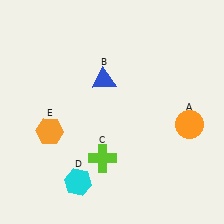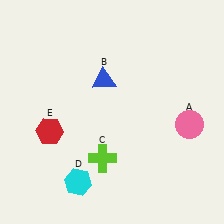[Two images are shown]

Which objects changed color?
A changed from orange to pink. E changed from orange to red.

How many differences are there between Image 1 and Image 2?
There are 2 differences between the two images.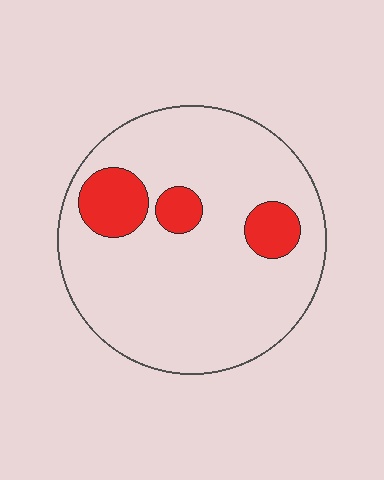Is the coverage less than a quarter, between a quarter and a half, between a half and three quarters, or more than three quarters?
Less than a quarter.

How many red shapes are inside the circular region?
3.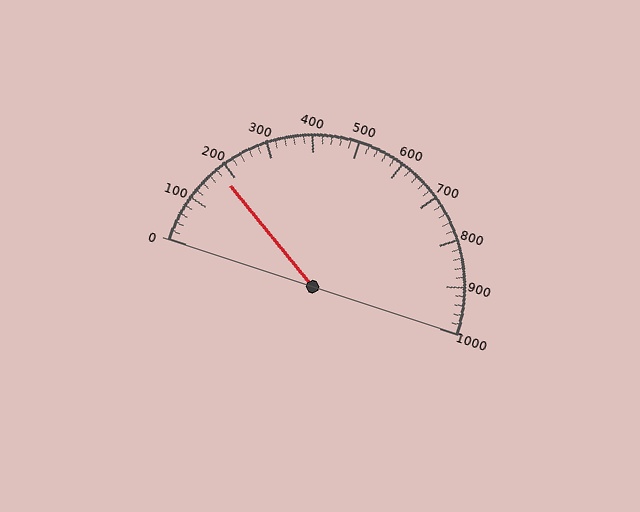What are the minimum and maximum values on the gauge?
The gauge ranges from 0 to 1000.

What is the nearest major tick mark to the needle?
The nearest major tick mark is 200.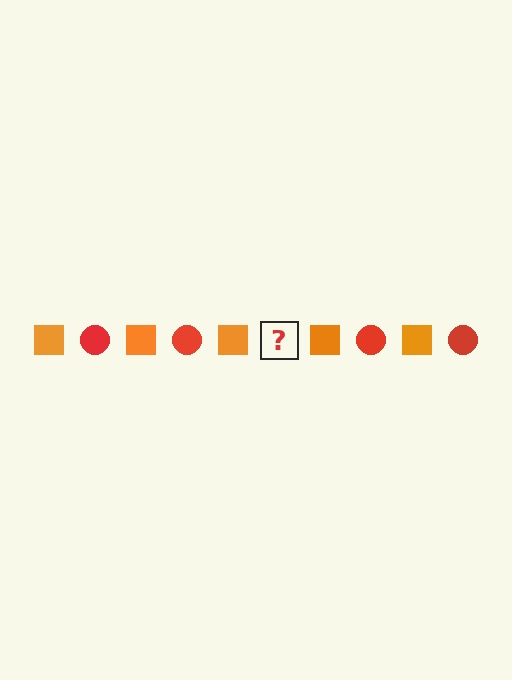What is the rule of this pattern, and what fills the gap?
The rule is that the pattern alternates between orange square and red circle. The gap should be filled with a red circle.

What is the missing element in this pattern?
The missing element is a red circle.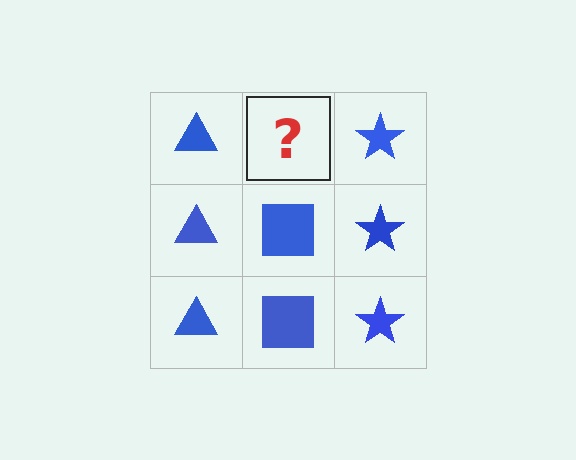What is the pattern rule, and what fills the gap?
The rule is that each column has a consistent shape. The gap should be filled with a blue square.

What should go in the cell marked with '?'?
The missing cell should contain a blue square.